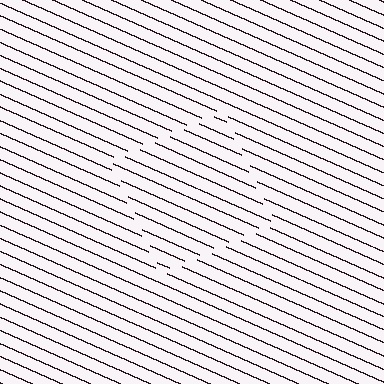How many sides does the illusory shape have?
4 sides — the line-ends trace a square.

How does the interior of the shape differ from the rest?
The interior of the shape contains the same grating, shifted by half a period — the contour is defined by the phase discontinuity where line-ends from the inner and outer gratings abut.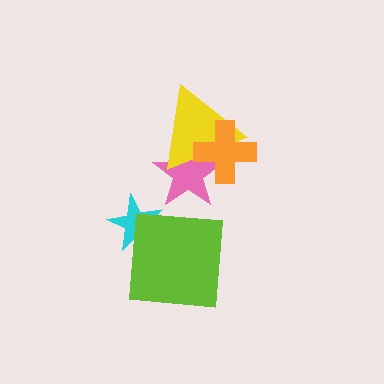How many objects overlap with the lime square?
1 object overlaps with the lime square.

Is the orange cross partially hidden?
No, no other shape covers it.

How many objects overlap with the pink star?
2 objects overlap with the pink star.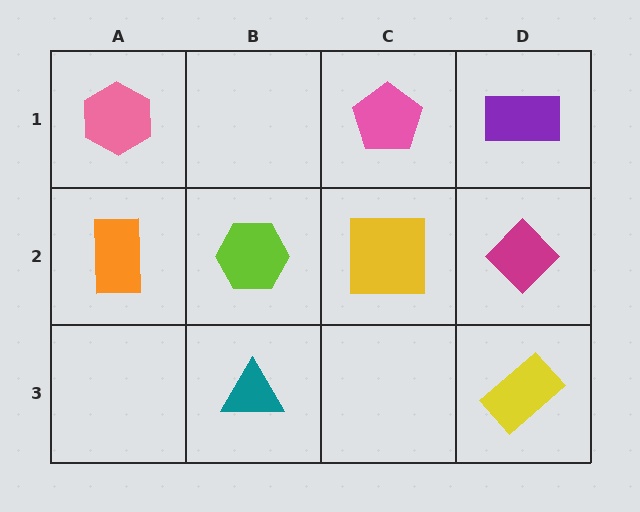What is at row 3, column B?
A teal triangle.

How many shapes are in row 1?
3 shapes.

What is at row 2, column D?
A magenta diamond.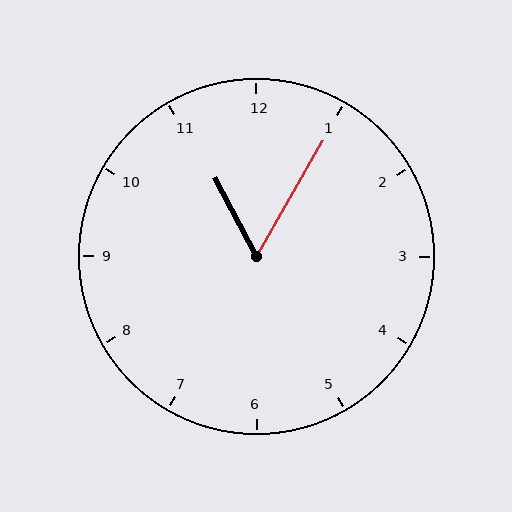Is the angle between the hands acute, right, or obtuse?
It is acute.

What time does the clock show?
11:05.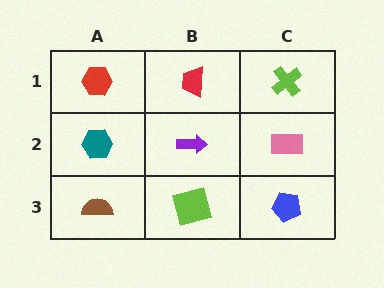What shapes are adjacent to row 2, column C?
A lime cross (row 1, column C), a blue pentagon (row 3, column C), a purple arrow (row 2, column B).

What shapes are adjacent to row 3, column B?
A purple arrow (row 2, column B), a brown semicircle (row 3, column A), a blue pentagon (row 3, column C).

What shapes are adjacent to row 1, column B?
A purple arrow (row 2, column B), a red hexagon (row 1, column A), a lime cross (row 1, column C).